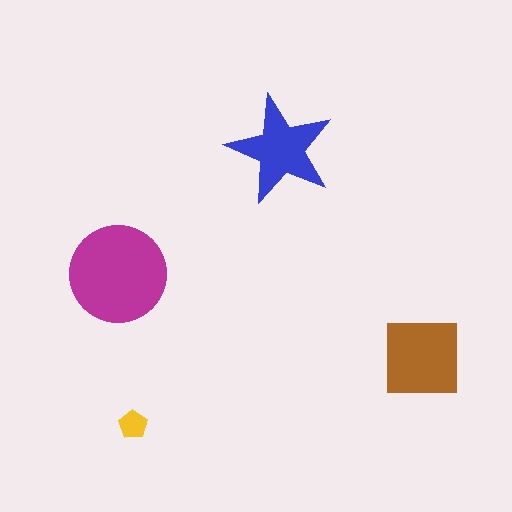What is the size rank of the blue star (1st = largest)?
3rd.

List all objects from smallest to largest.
The yellow pentagon, the blue star, the brown square, the magenta circle.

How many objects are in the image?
There are 4 objects in the image.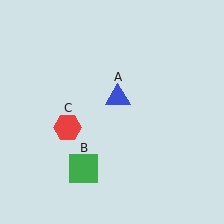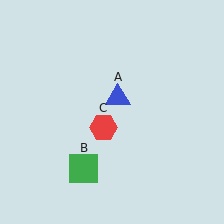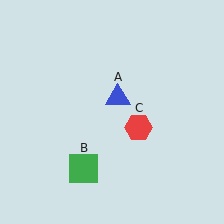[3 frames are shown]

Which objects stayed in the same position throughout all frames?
Blue triangle (object A) and green square (object B) remained stationary.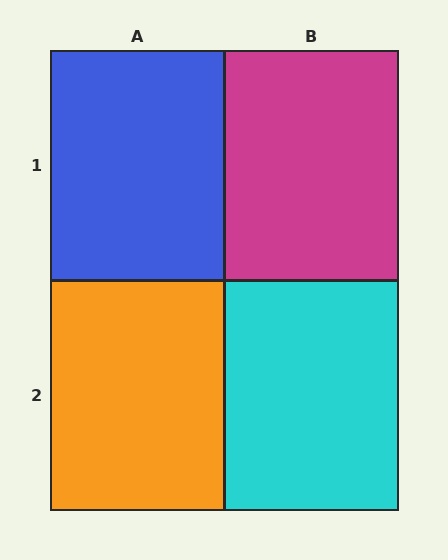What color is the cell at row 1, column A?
Blue.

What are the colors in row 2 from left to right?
Orange, cyan.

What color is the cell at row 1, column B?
Magenta.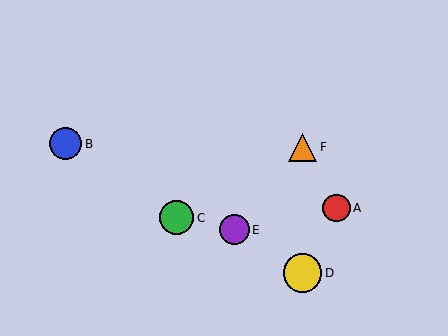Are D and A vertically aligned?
No, D is at x≈303 and A is at x≈337.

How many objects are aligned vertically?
2 objects (D, F) are aligned vertically.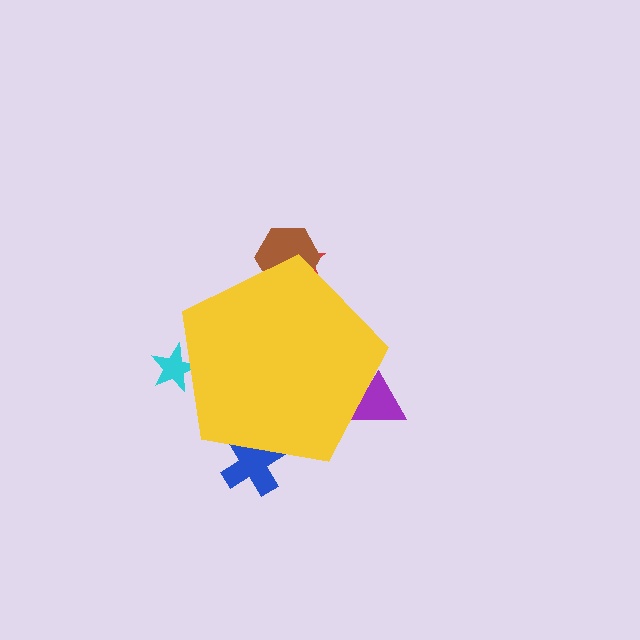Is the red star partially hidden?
Yes, the red star is partially hidden behind the yellow pentagon.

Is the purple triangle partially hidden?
Yes, the purple triangle is partially hidden behind the yellow pentagon.